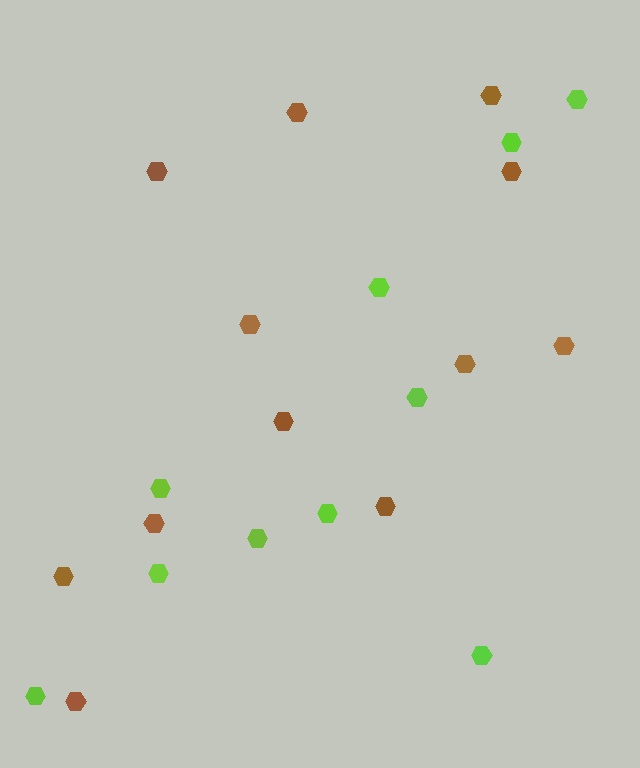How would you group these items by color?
There are 2 groups: one group of lime hexagons (10) and one group of brown hexagons (12).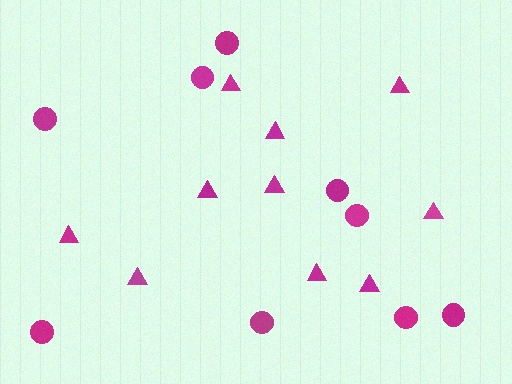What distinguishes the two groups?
There are 2 groups: one group of circles (9) and one group of triangles (10).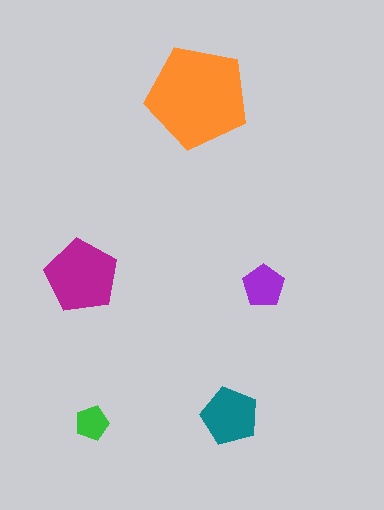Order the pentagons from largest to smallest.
the orange one, the magenta one, the teal one, the purple one, the green one.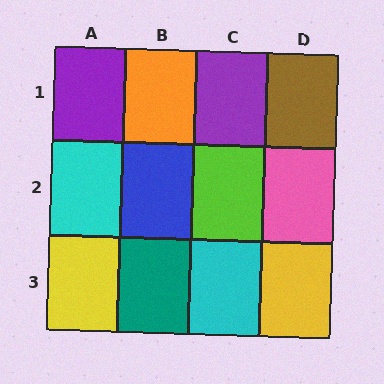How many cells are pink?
1 cell is pink.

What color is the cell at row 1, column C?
Purple.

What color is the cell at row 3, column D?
Yellow.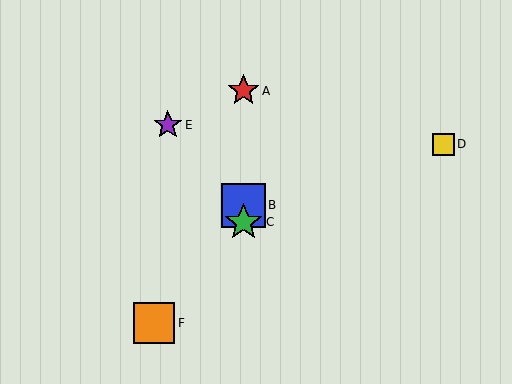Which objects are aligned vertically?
Objects A, B, C are aligned vertically.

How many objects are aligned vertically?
3 objects (A, B, C) are aligned vertically.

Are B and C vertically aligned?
Yes, both are at x≈243.